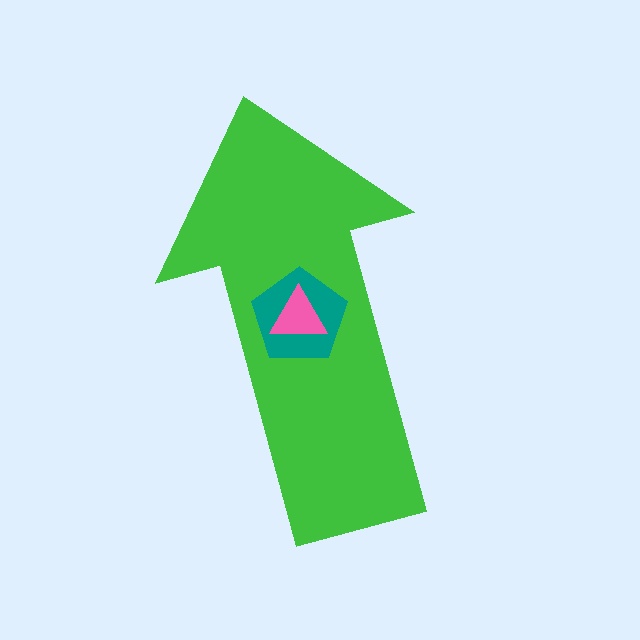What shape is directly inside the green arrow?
The teal pentagon.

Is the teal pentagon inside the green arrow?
Yes.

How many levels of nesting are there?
3.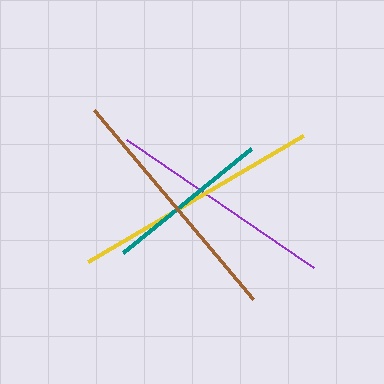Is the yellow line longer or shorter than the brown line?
The yellow line is longer than the brown line.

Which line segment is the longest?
The yellow line is the longest at approximately 249 pixels.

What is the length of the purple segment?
The purple segment is approximately 227 pixels long.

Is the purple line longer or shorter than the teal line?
The purple line is longer than the teal line.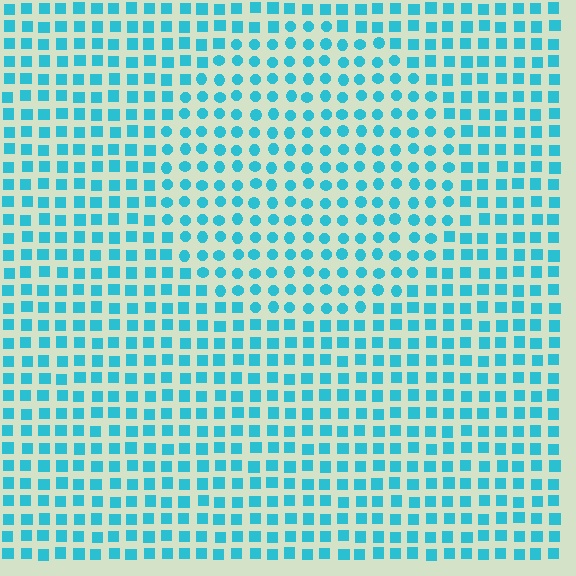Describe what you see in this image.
The image is filled with small cyan elements arranged in a uniform grid. A circle-shaped region contains circles, while the surrounding area contains squares. The boundary is defined purely by the change in element shape.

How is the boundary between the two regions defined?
The boundary is defined by a change in element shape: circles inside vs. squares outside. All elements share the same color and spacing.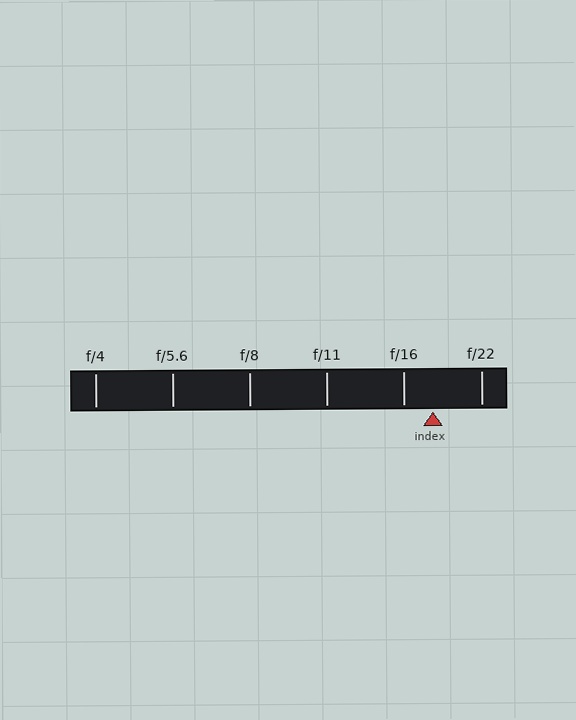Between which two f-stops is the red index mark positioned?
The index mark is between f/16 and f/22.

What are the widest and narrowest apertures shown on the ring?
The widest aperture shown is f/4 and the narrowest is f/22.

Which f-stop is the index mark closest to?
The index mark is closest to f/16.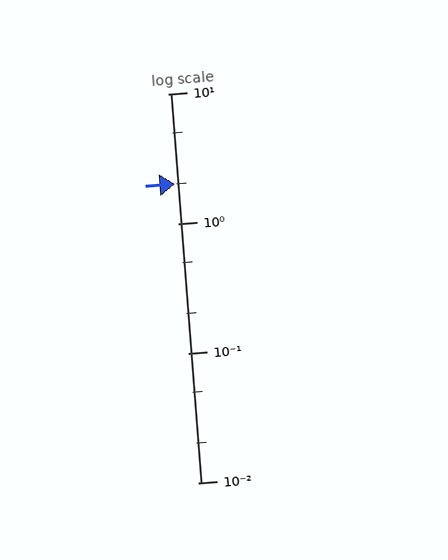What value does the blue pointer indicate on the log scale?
The pointer indicates approximately 2.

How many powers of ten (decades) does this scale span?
The scale spans 3 decades, from 0.01 to 10.